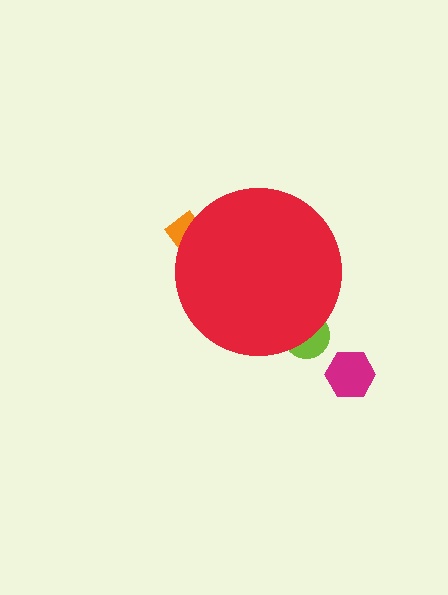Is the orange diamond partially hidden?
Yes, the orange diamond is partially hidden behind the red circle.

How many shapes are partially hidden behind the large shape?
2 shapes are partially hidden.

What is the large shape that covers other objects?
A red circle.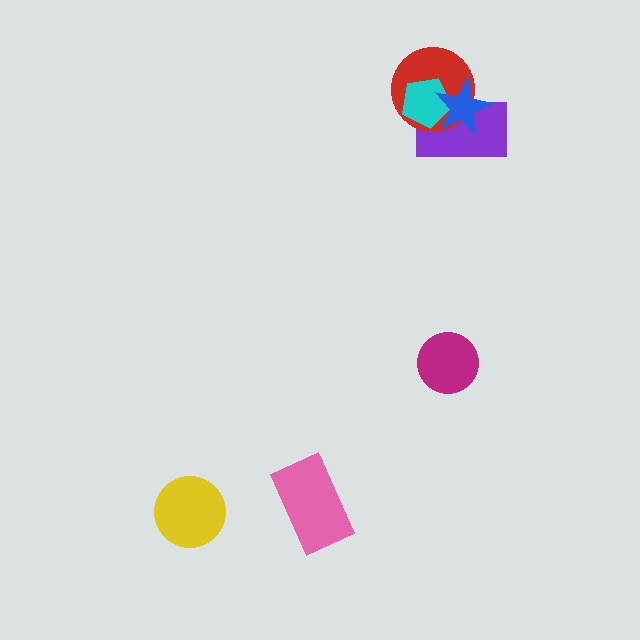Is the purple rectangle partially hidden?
Yes, it is partially covered by another shape.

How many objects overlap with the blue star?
3 objects overlap with the blue star.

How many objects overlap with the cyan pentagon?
3 objects overlap with the cyan pentagon.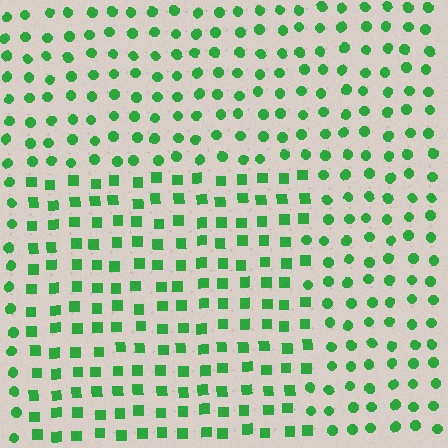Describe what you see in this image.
The image is filled with small green elements arranged in a uniform grid. A rectangle-shaped region contains squares, while the surrounding area contains circles. The boundary is defined purely by the change in element shape.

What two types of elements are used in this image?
The image uses squares inside the rectangle region and circles outside it.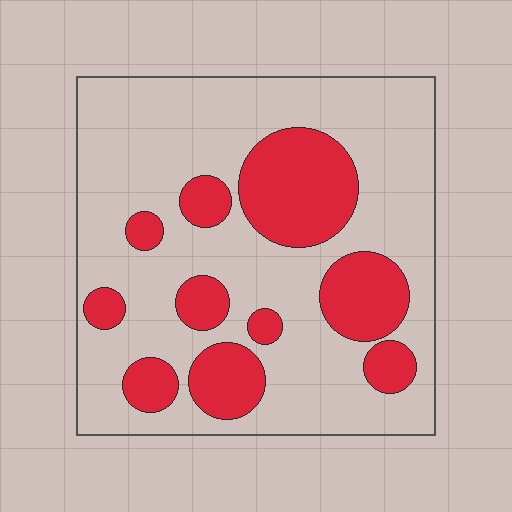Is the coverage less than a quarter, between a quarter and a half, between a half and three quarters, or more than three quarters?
Between a quarter and a half.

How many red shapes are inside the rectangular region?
10.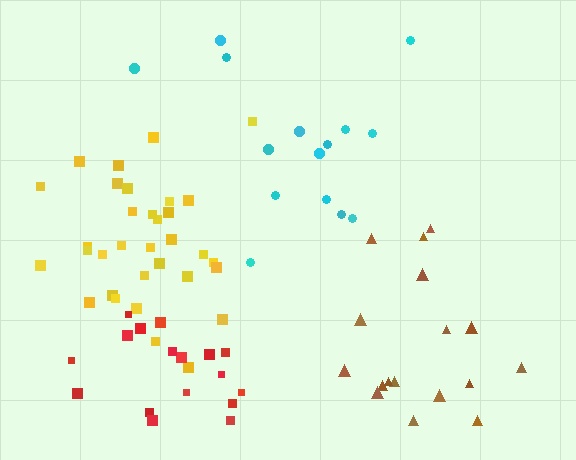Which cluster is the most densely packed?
Yellow.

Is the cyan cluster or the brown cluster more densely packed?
Brown.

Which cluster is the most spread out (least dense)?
Cyan.